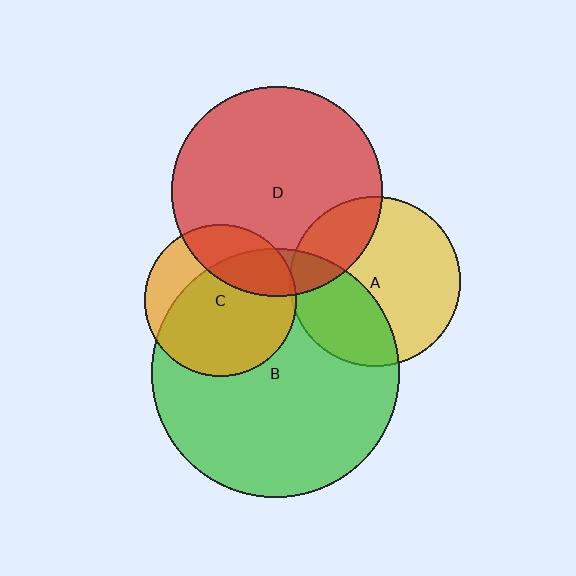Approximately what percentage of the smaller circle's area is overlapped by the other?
Approximately 30%.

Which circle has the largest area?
Circle B (green).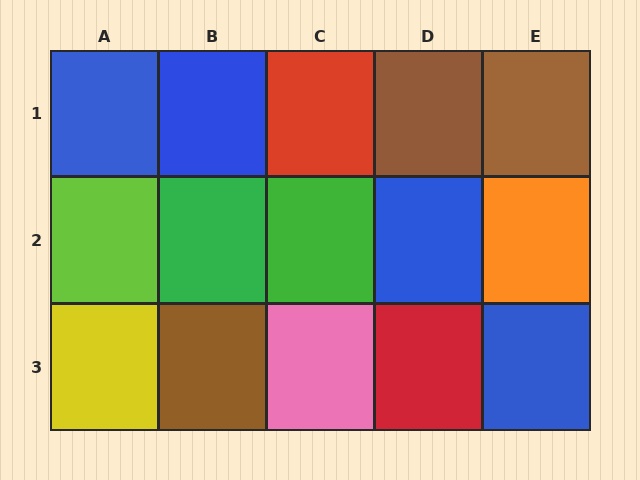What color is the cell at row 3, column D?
Red.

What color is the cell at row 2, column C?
Green.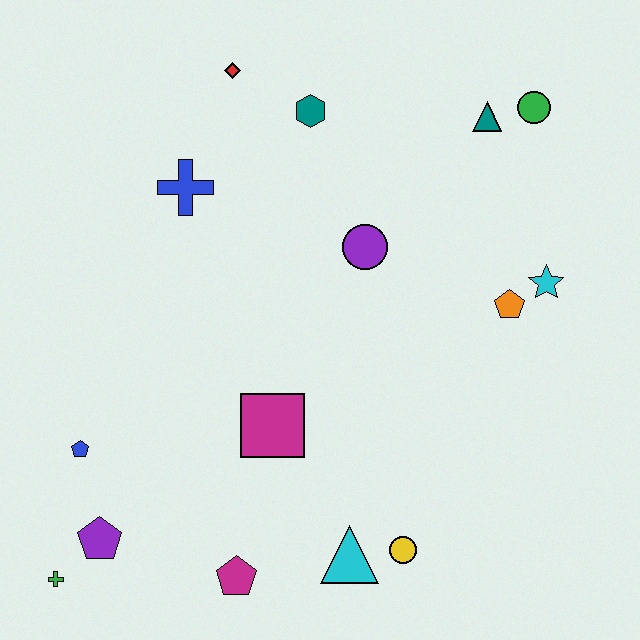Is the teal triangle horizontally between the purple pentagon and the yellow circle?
No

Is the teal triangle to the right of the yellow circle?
Yes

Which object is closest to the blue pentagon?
The purple pentagon is closest to the blue pentagon.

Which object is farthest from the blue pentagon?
The green circle is farthest from the blue pentagon.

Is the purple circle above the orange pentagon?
Yes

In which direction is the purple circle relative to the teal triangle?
The purple circle is below the teal triangle.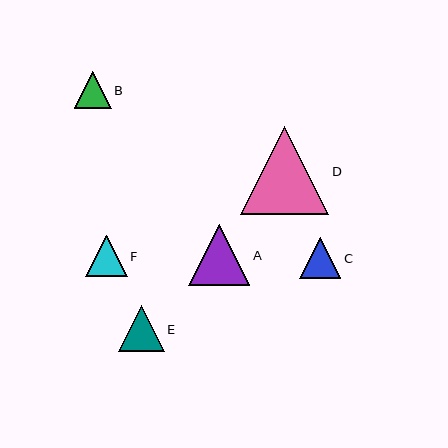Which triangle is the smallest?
Triangle B is the smallest with a size of approximately 37 pixels.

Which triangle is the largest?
Triangle D is the largest with a size of approximately 88 pixels.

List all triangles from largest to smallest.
From largest to smallest: D, A, E, F, C, B.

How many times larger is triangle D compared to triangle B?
Triangle D is approximately 2.4 times the size of triangle B.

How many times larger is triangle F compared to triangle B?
Triangle F is approximately 1.1 times the size of triangle B.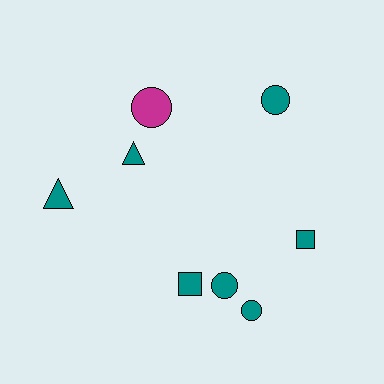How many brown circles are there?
There are no brown circles.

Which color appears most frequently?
Teal, with 7 objects.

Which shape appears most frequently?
Circle, with 4 objects.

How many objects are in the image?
There are 8 objects.